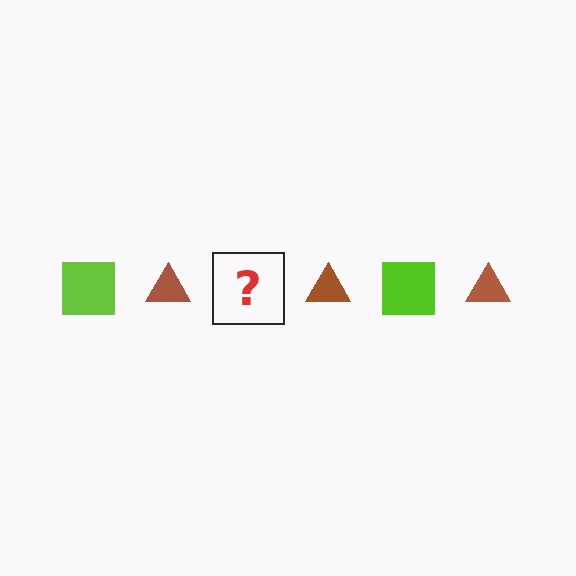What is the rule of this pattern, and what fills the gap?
The rule is that the pattern alternates between lime square and brown triangle. The gap should be filled with a lime square.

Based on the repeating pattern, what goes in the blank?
The blank should be a lime square.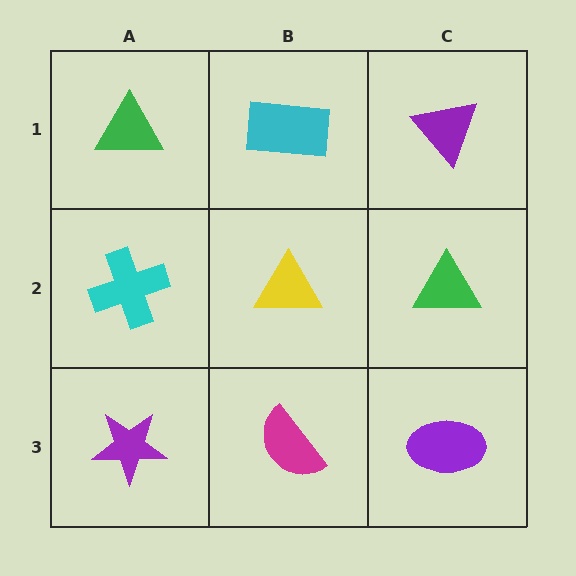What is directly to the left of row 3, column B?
A purple star.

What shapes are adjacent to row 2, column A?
A green triangle (row 1, column A), a purple star (row 3, column A), a yellow triangle (row 2, column B).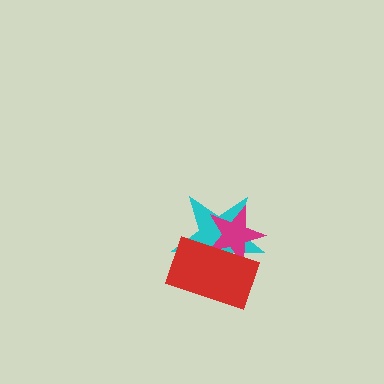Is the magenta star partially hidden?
Yes, it is partially covered by another shape.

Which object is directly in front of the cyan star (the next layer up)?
The magenta star is directly in front of the cyan star.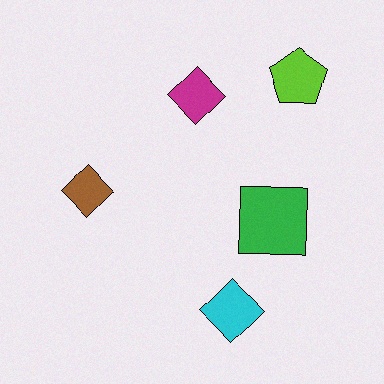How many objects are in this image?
There are 5 objects.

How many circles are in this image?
There are no circles.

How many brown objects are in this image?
There is 1 brown object.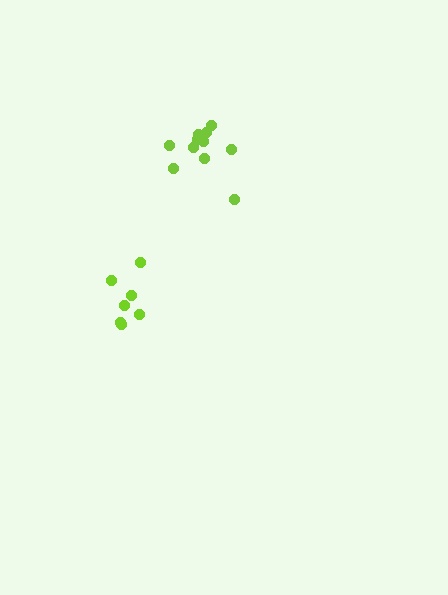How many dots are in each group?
Group 1: 11 dots, Group 2: 7 dots (18 total).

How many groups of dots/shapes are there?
There are 2 groups.